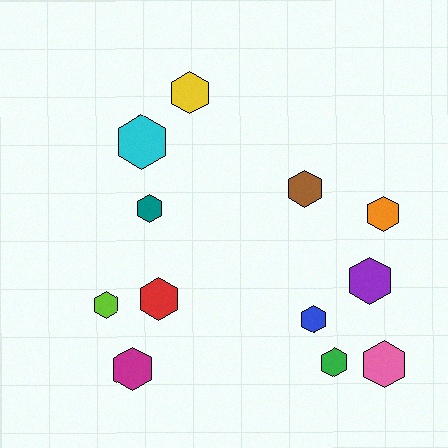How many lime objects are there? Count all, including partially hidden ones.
There is 1 lime object.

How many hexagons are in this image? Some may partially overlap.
There are 12 hexagons.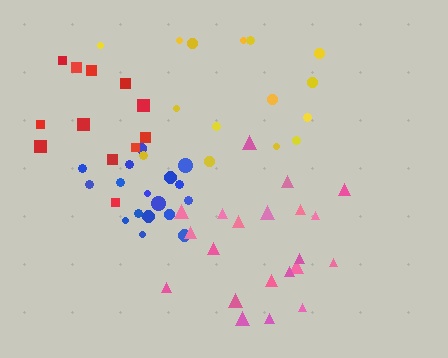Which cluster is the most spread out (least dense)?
Yellow.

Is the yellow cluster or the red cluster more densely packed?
Red.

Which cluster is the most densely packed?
Blue.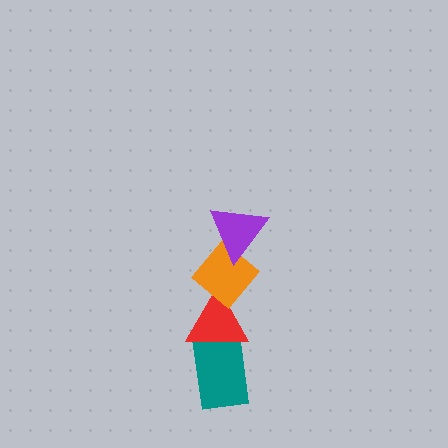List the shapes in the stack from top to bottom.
From top to bottom: the purple triangle, the orange diamond, the red triangle, the teal rectangle.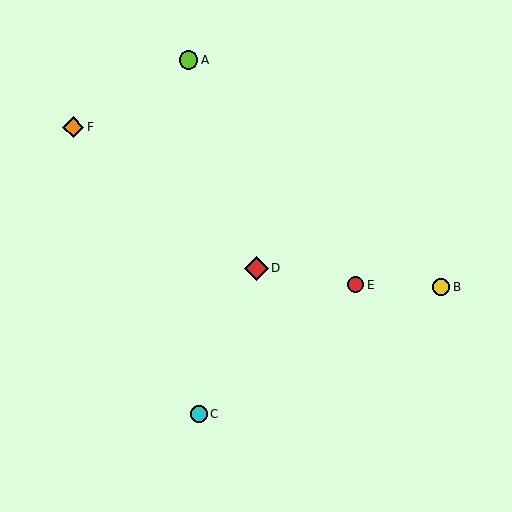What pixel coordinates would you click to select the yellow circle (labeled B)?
Click at (441, 287) to select the yellow circle B.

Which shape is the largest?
The red diamond (labeled D) is the largest.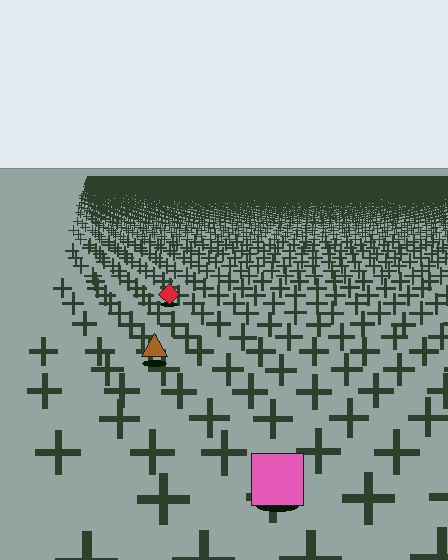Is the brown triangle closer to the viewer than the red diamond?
Yes. The brown triangle is closer — you can tell from the texture gradient: the ground texture is coarser near it.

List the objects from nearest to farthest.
From nearest to farthest: the pink square, the brown triangle, the red diamond.